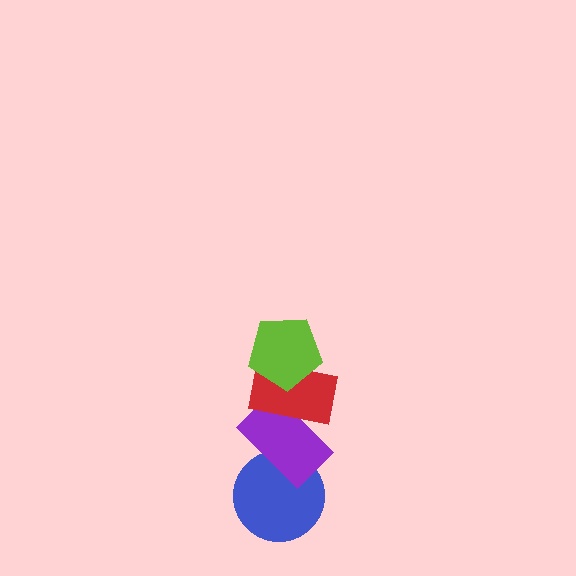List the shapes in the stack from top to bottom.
From top to bottom: the lime pentagon, the red rectangle, the purple rectangle, the blue circle.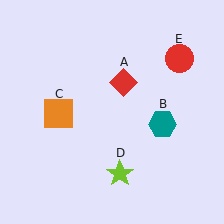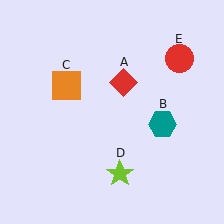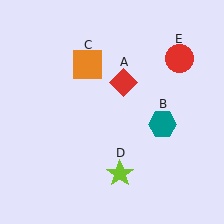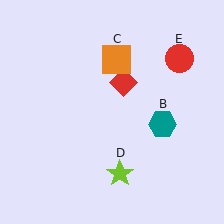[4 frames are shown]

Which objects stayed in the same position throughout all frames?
Red diamond (object A) and teal hexagon (object B) and lime star (object D) and red circle (object E) remained stationary.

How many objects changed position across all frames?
1 object changed position: orange square (object C).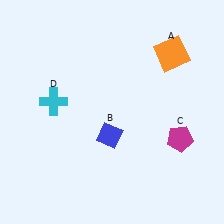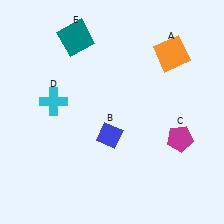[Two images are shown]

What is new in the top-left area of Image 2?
A teal square (E) was added in the top-left area of Image 2.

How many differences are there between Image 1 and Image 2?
There is 1 difference between the two images.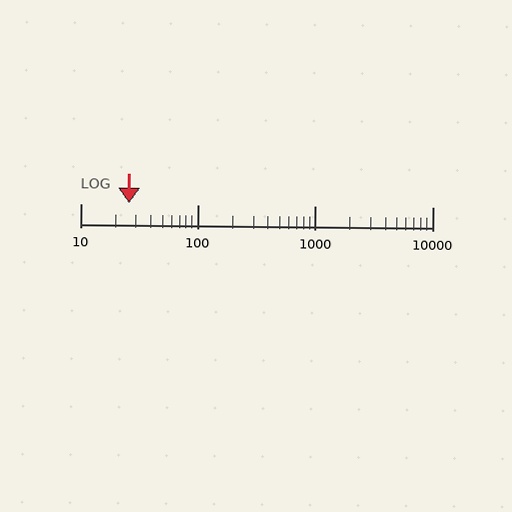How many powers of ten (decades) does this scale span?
The scale spans 3 decades, from 10 to 10000.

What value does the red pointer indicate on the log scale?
The pointer indicates approximately 26.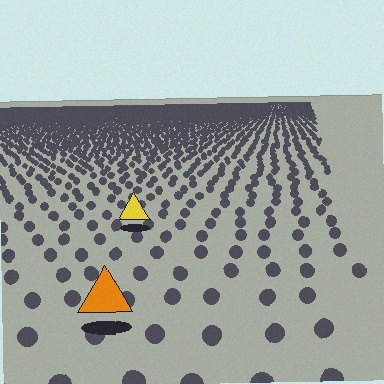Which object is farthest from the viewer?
The yellow triangle is farthest from the viewer. It appears smaller and the ground texture around it is denser.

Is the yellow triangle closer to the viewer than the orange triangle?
No. The orange triangle is closer — you can tell from the texture gradient: the ground texture is coarser near it.